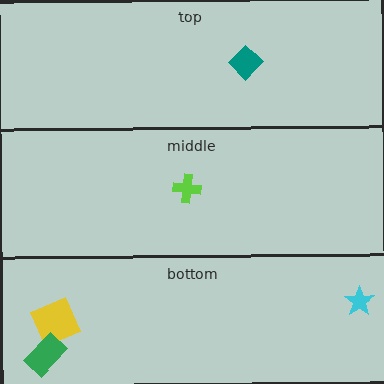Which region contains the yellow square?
The bottom region.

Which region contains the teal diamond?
The top region.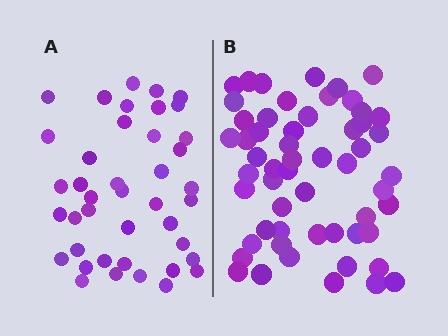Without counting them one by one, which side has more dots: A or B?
Region B (the right region) has more dots.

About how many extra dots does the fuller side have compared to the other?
Region B has approximately 15 more dots than region A.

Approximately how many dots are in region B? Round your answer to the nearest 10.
About 60 dots. (The exact count is 56, which rounds to 60.)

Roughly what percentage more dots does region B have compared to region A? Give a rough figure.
About 35% more.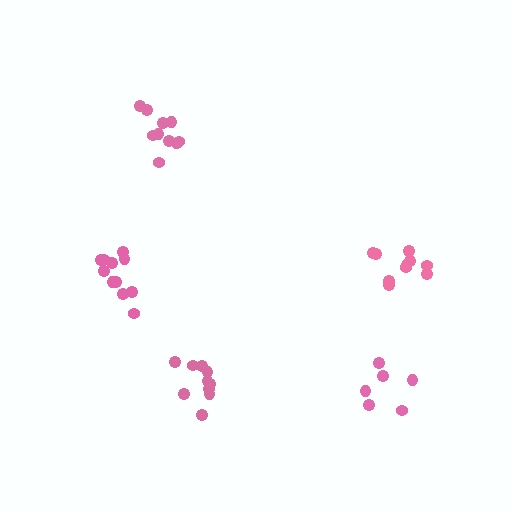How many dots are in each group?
Group 1: 11 dots, Group 2: 10 dots, Group 3: 10 dots, Group 4: 11 dots, Group 5: 6 dots (48 total).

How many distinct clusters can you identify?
There are 5 distinct clusters.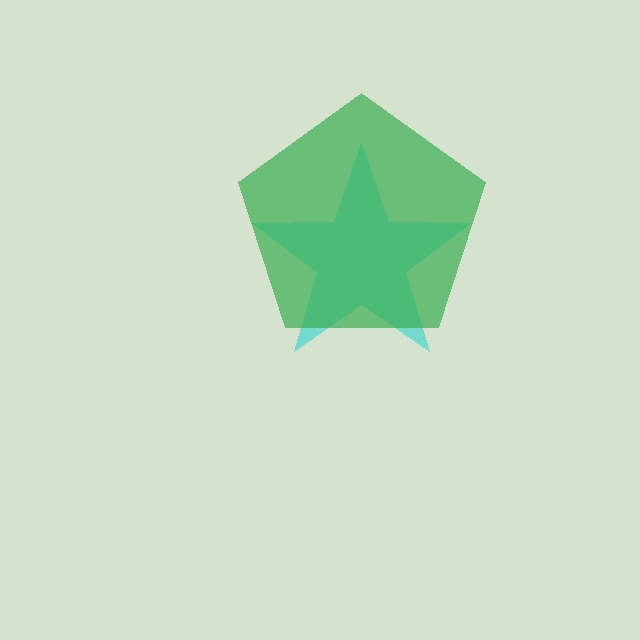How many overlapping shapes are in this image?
There are 2 overlapping shapes in the image.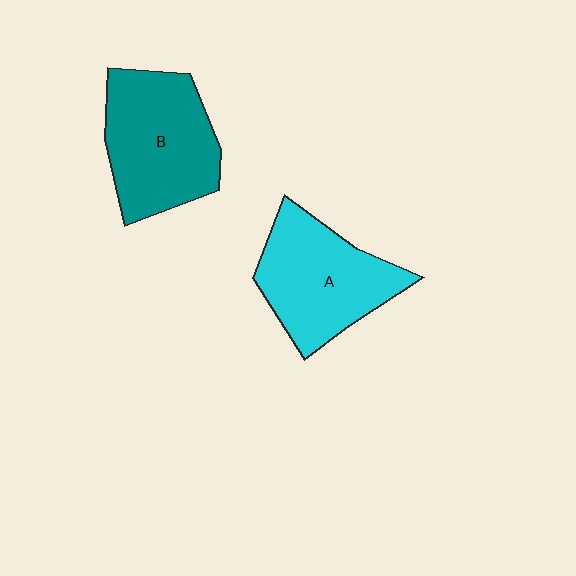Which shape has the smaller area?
Shape A (cyan).